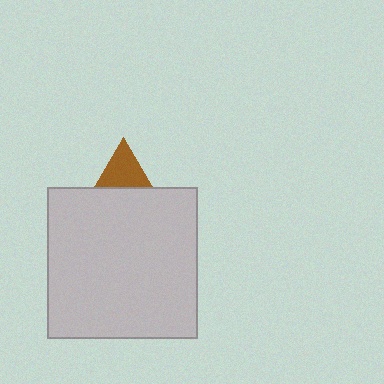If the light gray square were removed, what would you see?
You would see the complete brown triangle.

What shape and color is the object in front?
The object in front is a light gray square.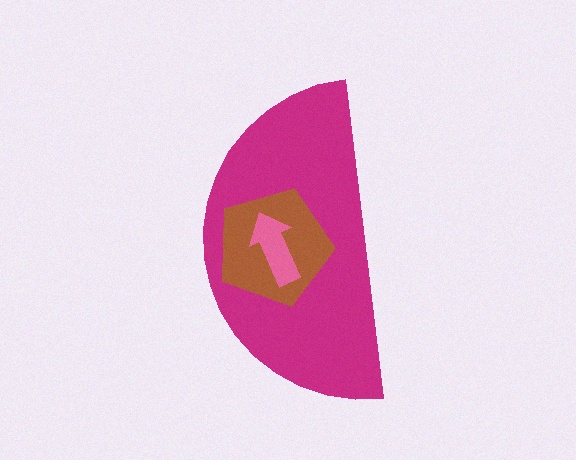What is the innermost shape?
The pink arrow.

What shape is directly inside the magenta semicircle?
The brown pentagon.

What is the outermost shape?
The magenta semicircle.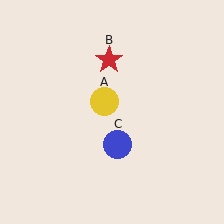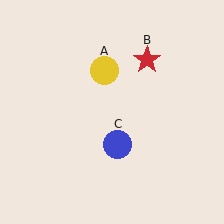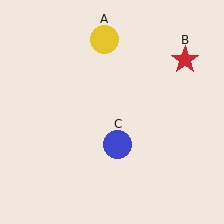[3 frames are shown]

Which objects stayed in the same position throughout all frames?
Blue circle (object C) remained stationary.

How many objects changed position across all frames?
2 objects changed position: yellow circle (object A), red star (object B).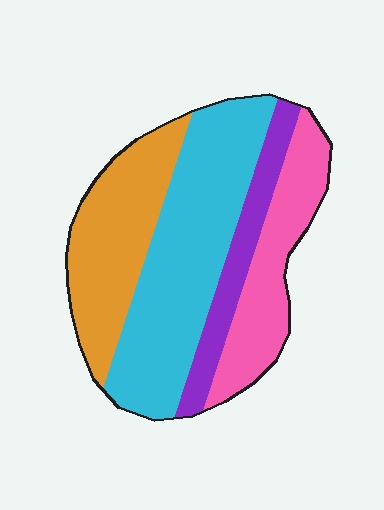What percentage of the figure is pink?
Pink covers 21% of the figure.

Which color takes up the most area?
Cyan, at roughly 40%.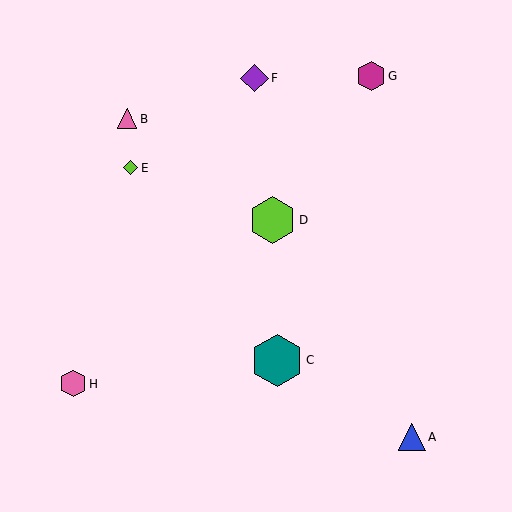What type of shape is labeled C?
Shape C is a teal hexagon.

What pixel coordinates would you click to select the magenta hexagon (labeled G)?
Click at (371, 76) to select the magenta hexagon G.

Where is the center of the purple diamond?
The center of the purple diamond is at (254, 78).